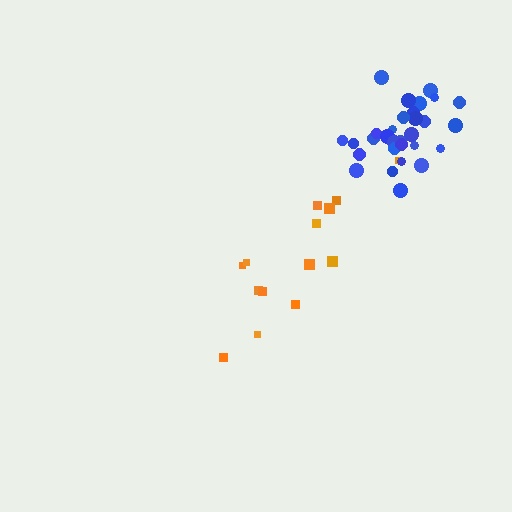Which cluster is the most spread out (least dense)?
Orange.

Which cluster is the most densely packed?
Blue.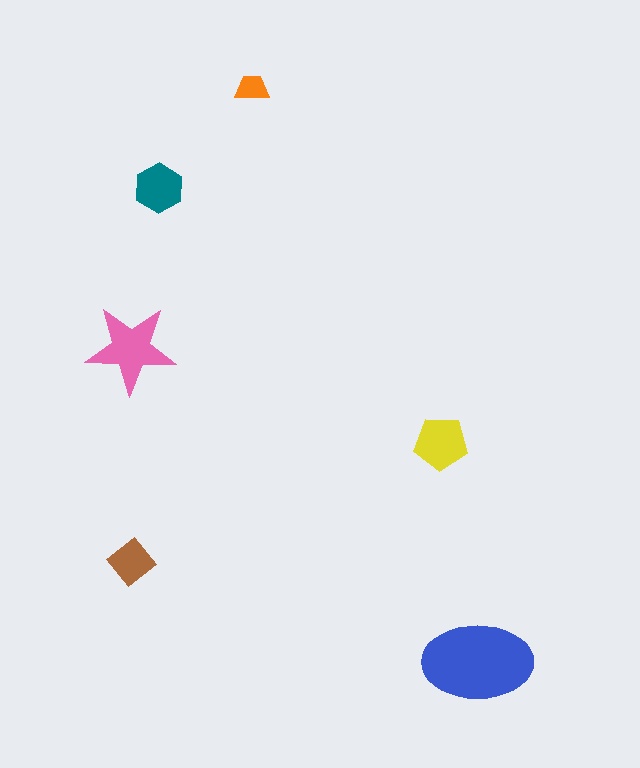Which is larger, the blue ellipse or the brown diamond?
The blue ellipse.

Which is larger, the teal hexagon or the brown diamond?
The teal hexagon.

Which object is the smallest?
The orange trapezoid.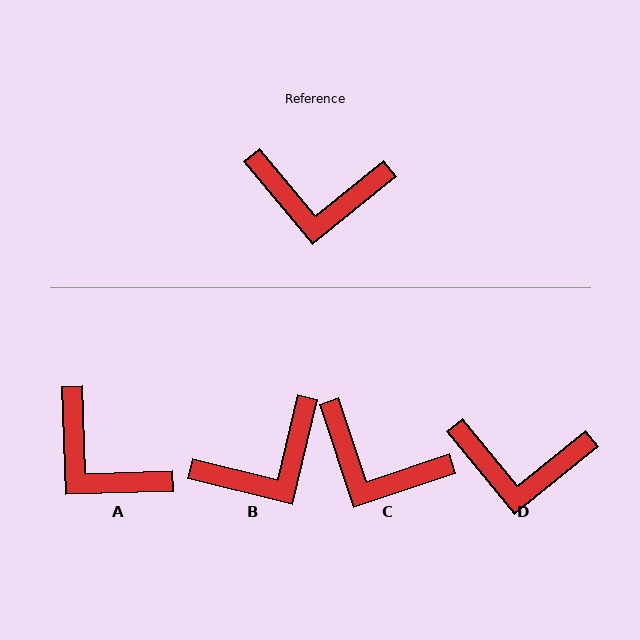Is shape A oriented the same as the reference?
No, it is off by about 38 degrees.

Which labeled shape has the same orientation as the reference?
D.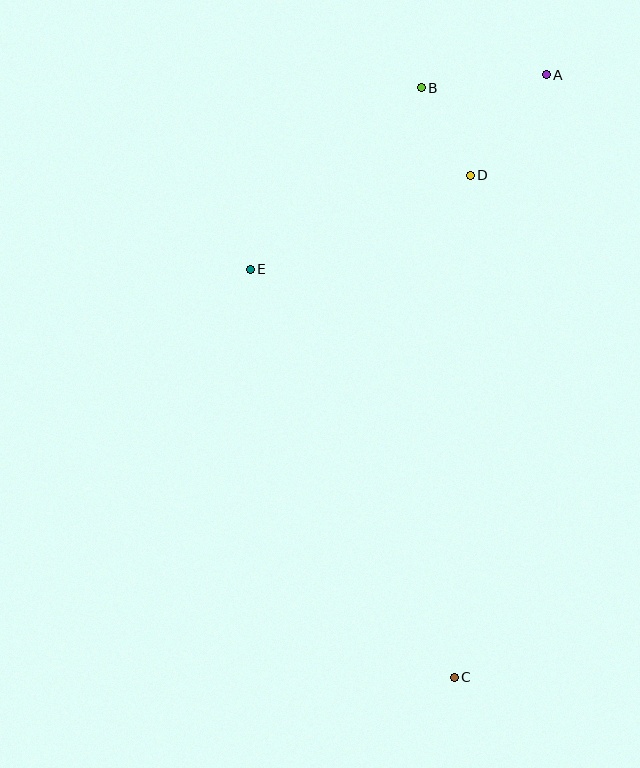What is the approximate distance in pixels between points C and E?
The distance between C and E is approximately 456 pixels.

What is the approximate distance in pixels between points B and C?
The distance between B and C is approximately 591 pixels.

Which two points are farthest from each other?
Points A and C are farthest from each other.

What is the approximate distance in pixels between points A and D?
The distance between A and D is approximately 126 pixels.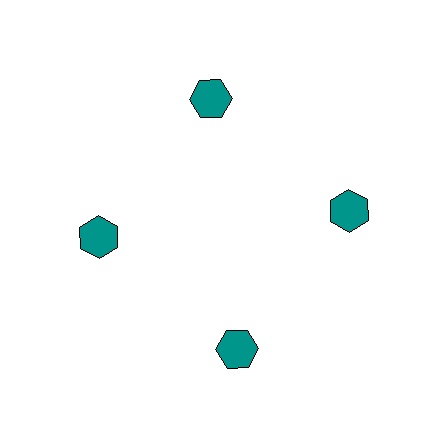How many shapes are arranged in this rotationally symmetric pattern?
There are 4 shapes, arranged in 4 groups of 1.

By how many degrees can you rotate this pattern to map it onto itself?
The pattern maps onto itself every 90 degrees of rotation.